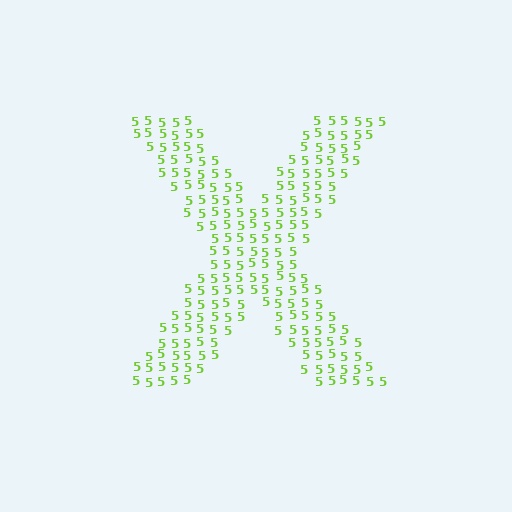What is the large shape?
The large shape is the letter X.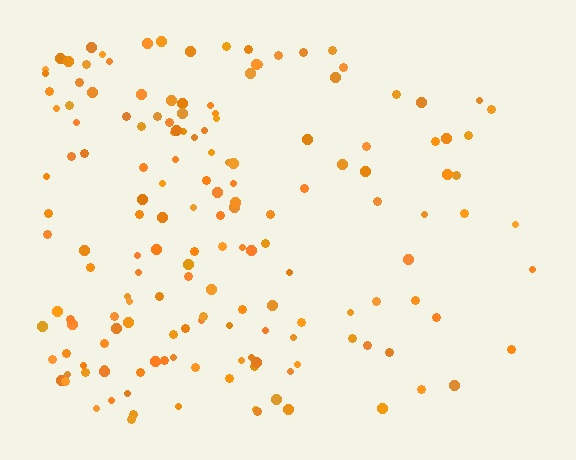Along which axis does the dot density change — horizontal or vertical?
Horizontal.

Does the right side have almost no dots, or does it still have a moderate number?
Still a moderate number, just noticeably fewer than the left.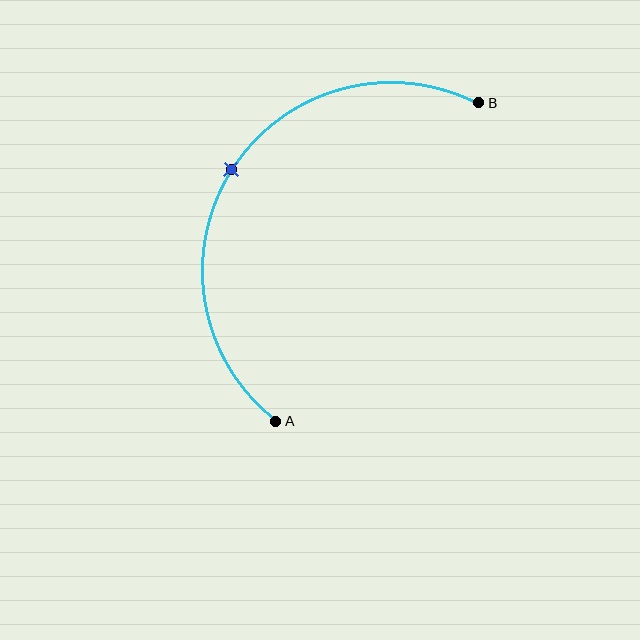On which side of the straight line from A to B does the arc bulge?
The arc bulges to the left of the straight line connecting A and B.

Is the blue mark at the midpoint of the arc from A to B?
Yes. The blue mark lies on the arc at equal arc-length from both A and B — it is the arc midpoint.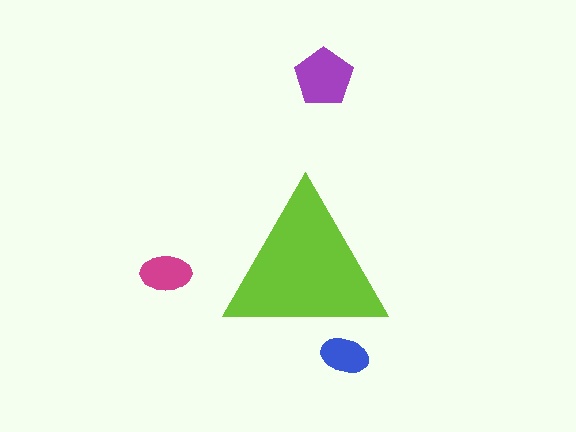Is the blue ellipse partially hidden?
Yes, the blue ellipse is partially hidden behind the lime triangle.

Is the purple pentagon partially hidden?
No, the purple pentagon is fully visible.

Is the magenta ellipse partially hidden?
No, the magenta ellipse is fully visible.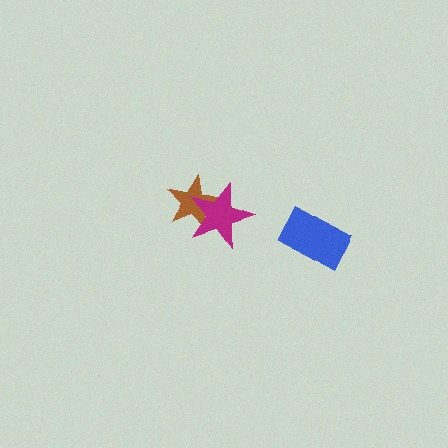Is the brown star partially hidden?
Yes, it is partially covered by another shape.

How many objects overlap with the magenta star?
1 object overlaps with the magenta star.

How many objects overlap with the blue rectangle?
0 objects overlap with the blue rectangle.